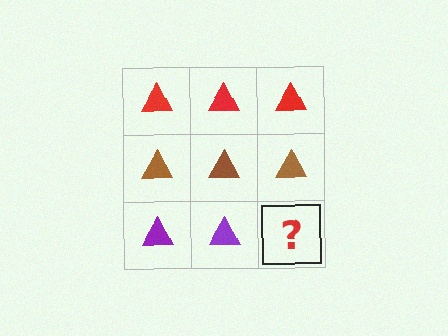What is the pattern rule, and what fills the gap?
The rule is that each row has a consistent color. The gap should be filled with a purple triangle.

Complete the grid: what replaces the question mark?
The question mark should be replaced with a purple triangle.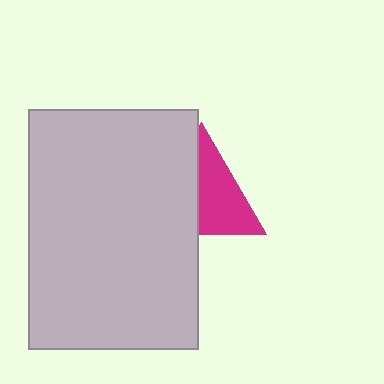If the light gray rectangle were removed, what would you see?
You would see the complete magenta triangle.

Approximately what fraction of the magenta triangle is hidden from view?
Roughly 47% of the magenta triangle is hidden behind the light gray rectangle.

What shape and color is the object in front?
The object in front is a light gray rectangle.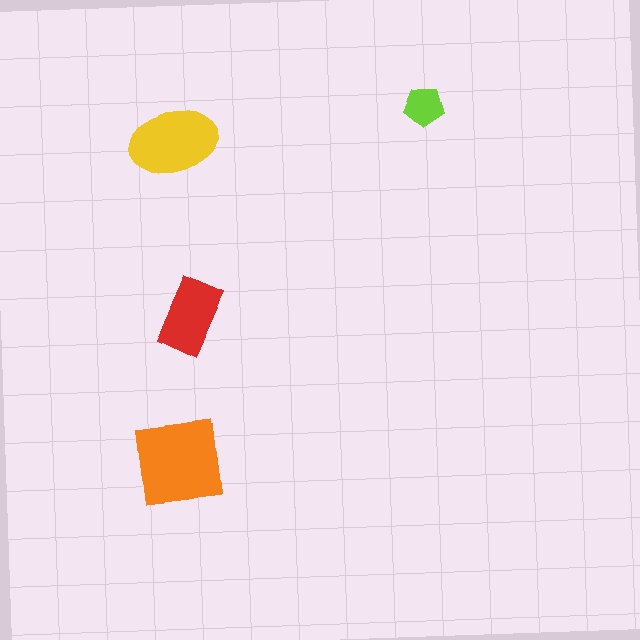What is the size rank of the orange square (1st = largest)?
1st.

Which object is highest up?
The lime pentagon is topmost.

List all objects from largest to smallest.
The orange square, the yellow ellipse, the red rectangle, the lime pentagon.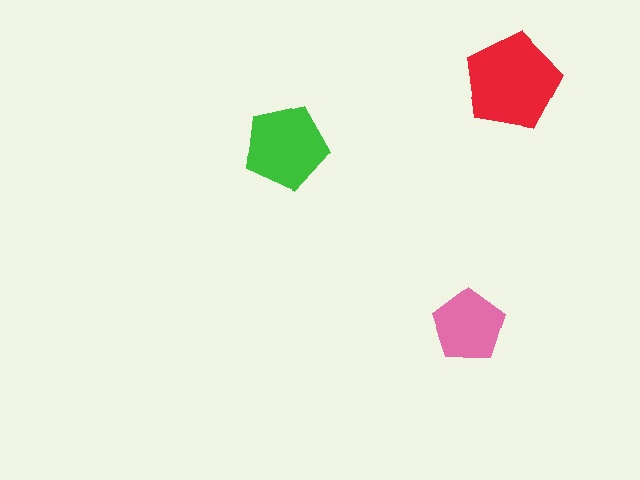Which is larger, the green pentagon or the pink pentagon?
The green one.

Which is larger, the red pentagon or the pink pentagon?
The red one.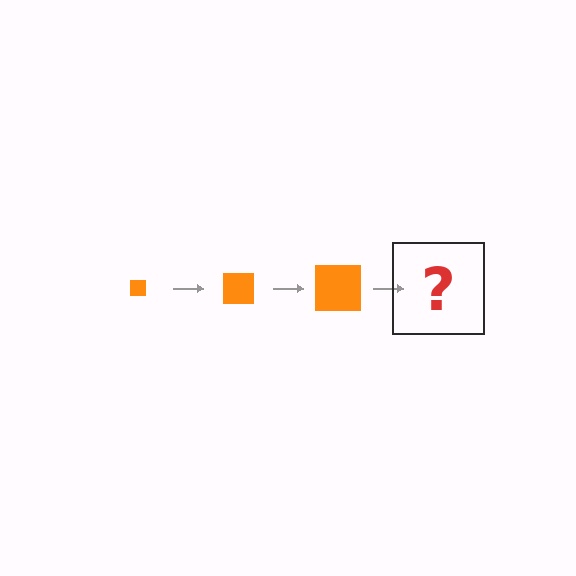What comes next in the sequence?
The next element should be an orange square, larger than the previous one.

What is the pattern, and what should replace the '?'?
The pattern is that the square gets progressively larger each step. The '?' should be an orange square, larger than the previous one.